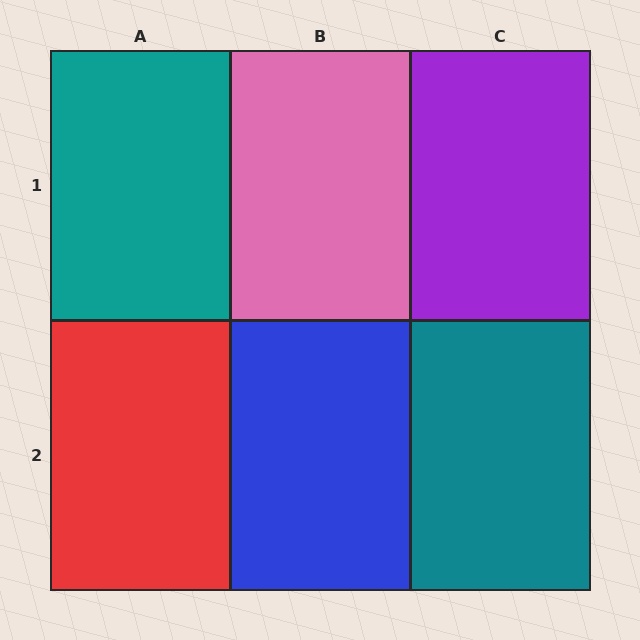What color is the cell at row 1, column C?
Purple.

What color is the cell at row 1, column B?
Pink.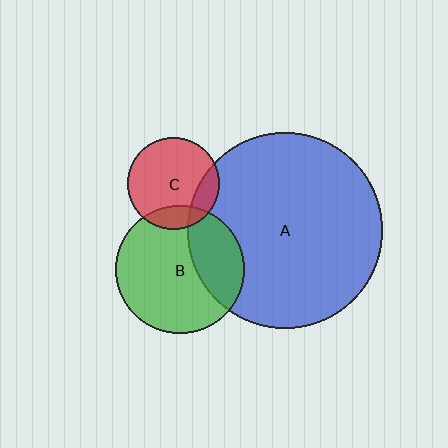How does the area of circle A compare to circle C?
Approximately 4.6 times.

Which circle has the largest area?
Circle A (blue).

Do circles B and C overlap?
Yes.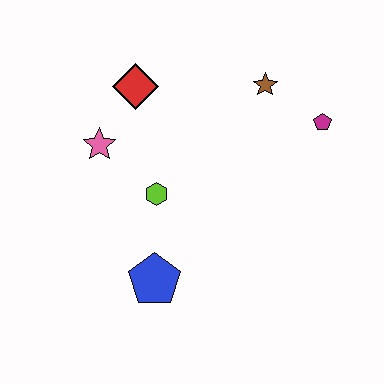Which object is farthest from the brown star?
The blue pentagon is farthest from the brown star.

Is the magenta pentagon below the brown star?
Yes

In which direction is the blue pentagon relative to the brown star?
The blue pentagon is below the brown star.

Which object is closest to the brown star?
The magenta pentagon is closest to the brown star.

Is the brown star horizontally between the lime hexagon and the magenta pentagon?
Yes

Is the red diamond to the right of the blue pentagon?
No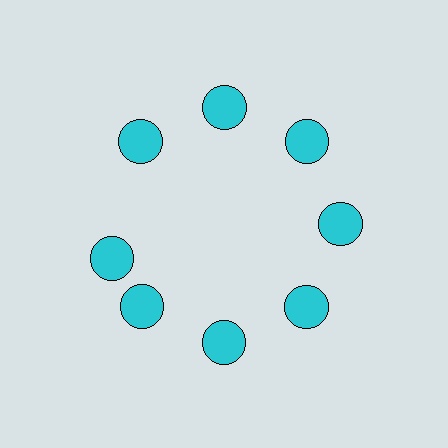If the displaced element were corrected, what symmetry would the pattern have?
It would have 8-fold rotational symmetry — the pattern would map onto itself every 45 degrees.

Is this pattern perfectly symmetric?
No. The 8 cyan circles are arranged in a ring, but one element near the 9 o'clock position is rotated out of alignment along the ring, breaking the 8-fold rotational symmetry.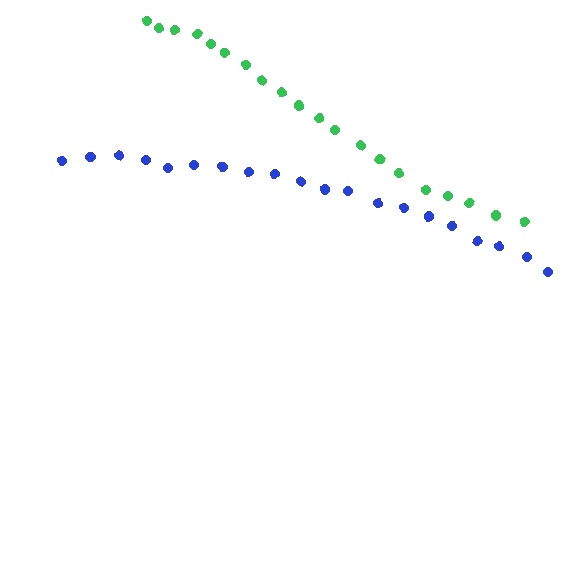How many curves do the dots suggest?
There are 2 distinct paths.